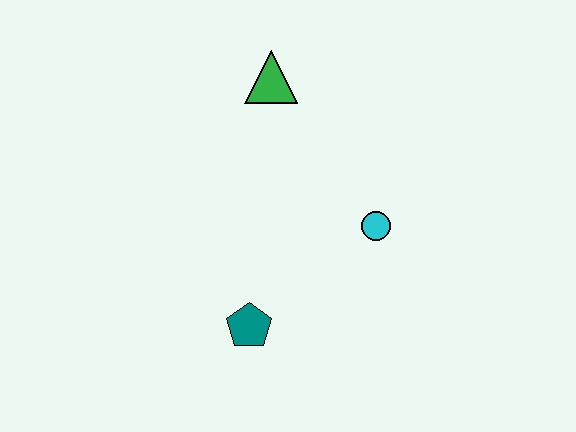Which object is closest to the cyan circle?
The teal pentagon is closest to the cyan circle.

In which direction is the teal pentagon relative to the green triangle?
The teal pentagon is below the green triangle.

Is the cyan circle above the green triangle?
No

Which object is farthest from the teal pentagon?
The green triangle is farthest from the teal pentagon.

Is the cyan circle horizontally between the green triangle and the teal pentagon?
No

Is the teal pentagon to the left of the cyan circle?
Yes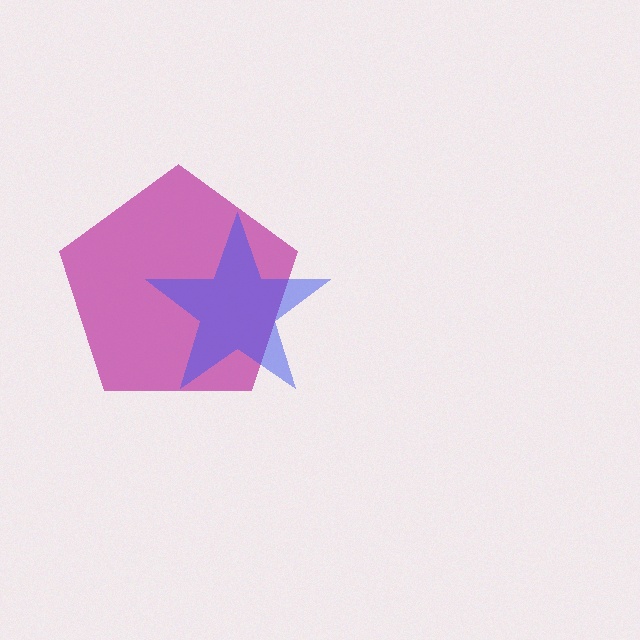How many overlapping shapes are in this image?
There are 2 overlapping shapes in the image.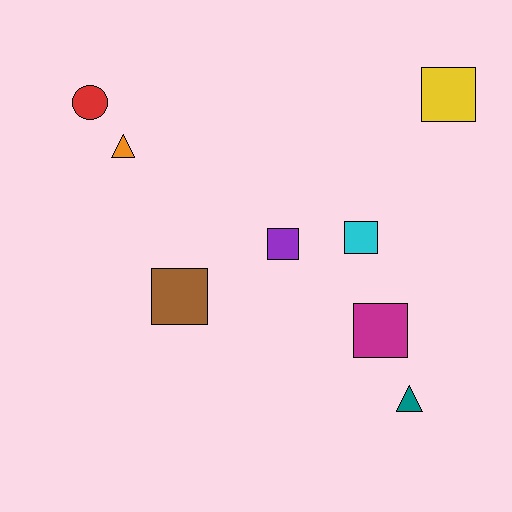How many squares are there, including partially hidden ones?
There are 5 squares.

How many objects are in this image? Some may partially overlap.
There are 8 objects.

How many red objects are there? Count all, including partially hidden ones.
There is 1 red object.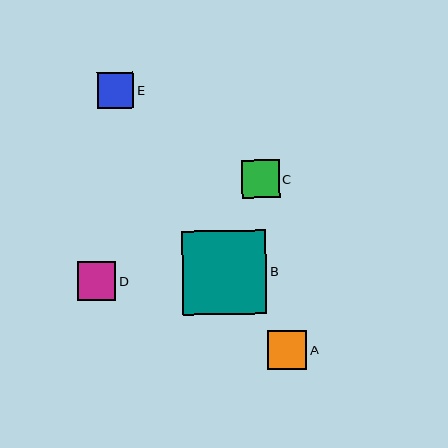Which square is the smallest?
Square E is the smallest with a size of approximately 36 pixels.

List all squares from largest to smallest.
From largest to smallest: B, A, D, C, E.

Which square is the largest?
Square B is the largest with a size of approximately 85 pixels.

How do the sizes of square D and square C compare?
Square D and square C are approximately the same size.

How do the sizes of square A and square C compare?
Square A and square C are approximately the same size.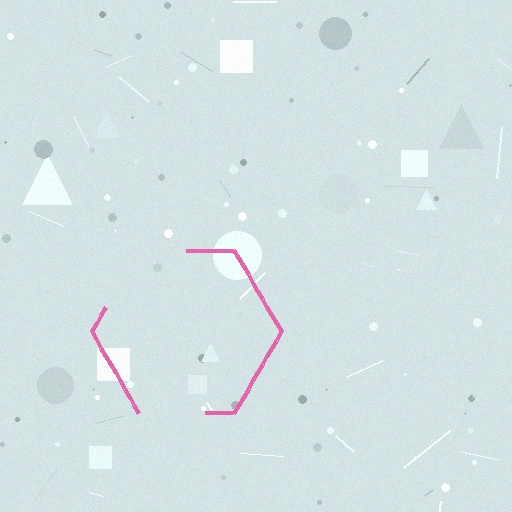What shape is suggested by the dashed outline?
The dashed outline suggests a hexagon.